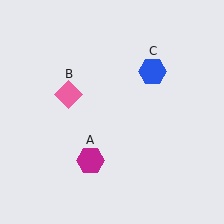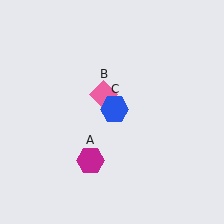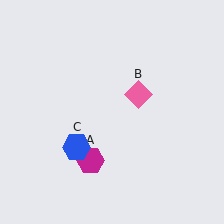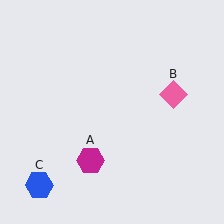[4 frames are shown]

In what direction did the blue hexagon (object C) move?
The blue hexagon (object C) moved down and to the left.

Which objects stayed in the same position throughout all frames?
Magenta hexagon (object A) remained stationary.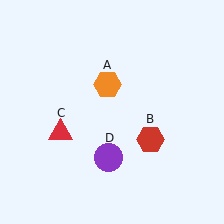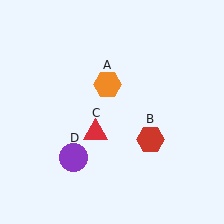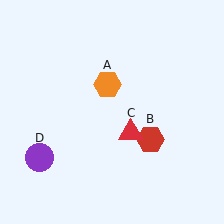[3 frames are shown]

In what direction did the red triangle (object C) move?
The red triangle (object C) moved right.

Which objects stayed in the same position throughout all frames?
Orange hexagon (object A) and red hexagon (object B) remained stationary.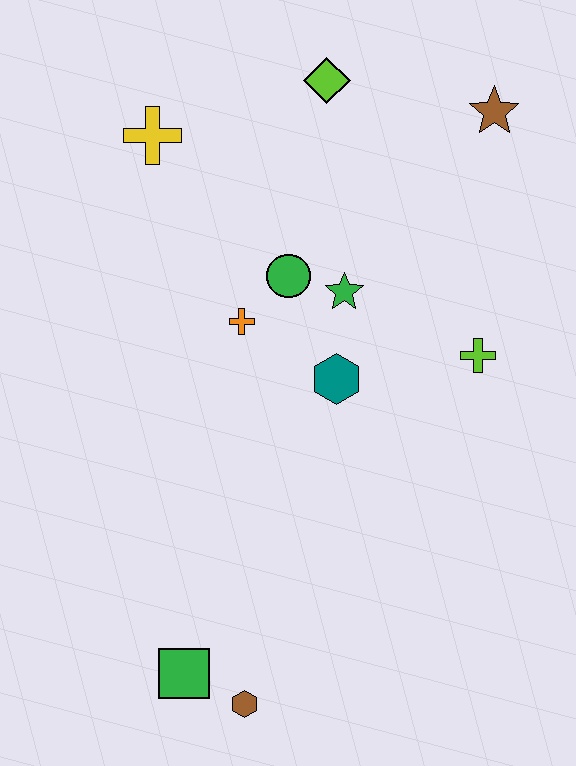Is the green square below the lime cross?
Yes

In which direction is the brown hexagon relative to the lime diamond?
The brown hexagon is below the lime diamond.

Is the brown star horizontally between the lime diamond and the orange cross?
No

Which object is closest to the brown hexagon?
The green square is closest to the brown hexagon.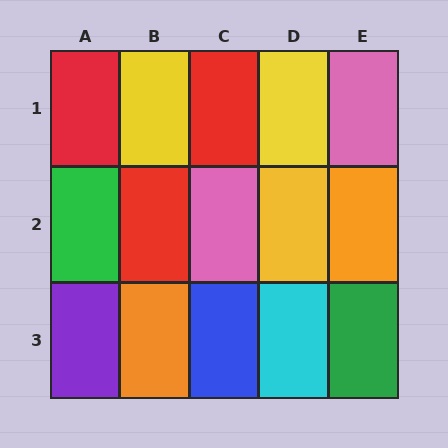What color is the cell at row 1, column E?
Pink.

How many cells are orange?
2 cells are orange.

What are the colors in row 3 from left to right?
Purple, orange, blue, cyan, green.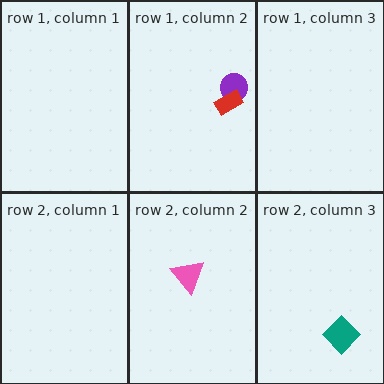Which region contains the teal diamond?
The row 2, column 3 region.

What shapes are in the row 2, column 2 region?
The pink triangle.